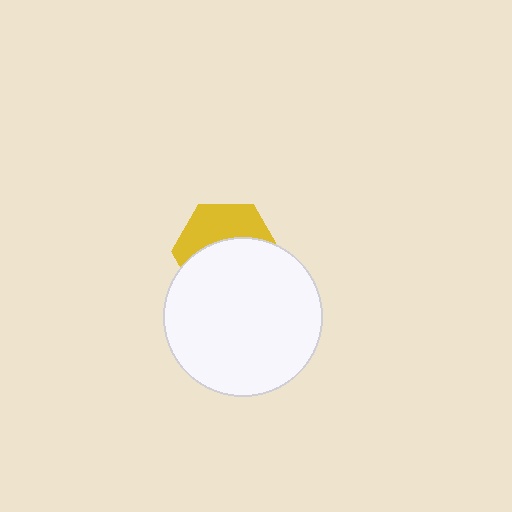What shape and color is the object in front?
The object in front is a white circle.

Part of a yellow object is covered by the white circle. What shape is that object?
It is a hexagon.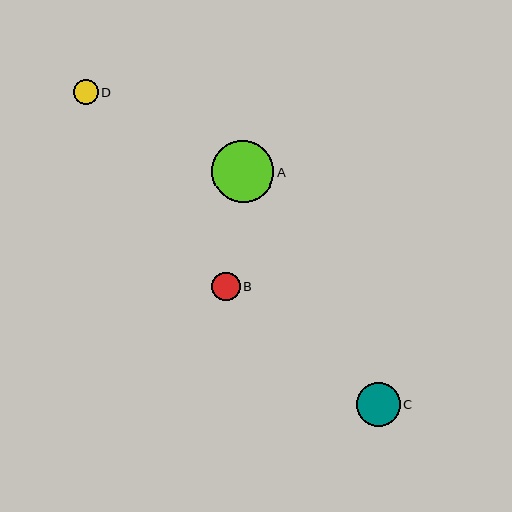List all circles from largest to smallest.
From largest to smallest: A, C, B, D.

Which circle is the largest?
Circle A is the largest with a size of approximately 62 pixels.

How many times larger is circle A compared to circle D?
Circle A is approximately 2.5 times the size of circle D.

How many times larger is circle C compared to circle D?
Circle C is approximately 1.8 times the size of circle D.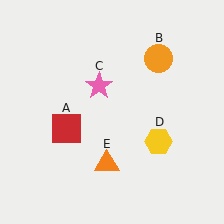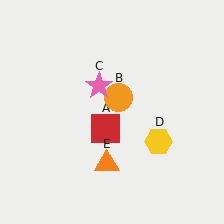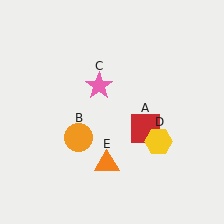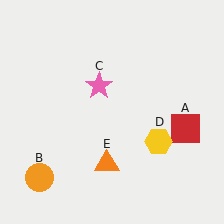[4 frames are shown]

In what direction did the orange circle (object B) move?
The orange circle (object B) moved down and to the left.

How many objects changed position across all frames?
2 objects changed position: red square (object A), orange circle (object B).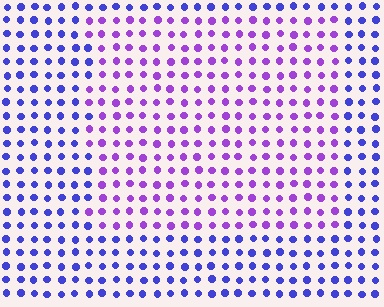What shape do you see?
I see a rectangle.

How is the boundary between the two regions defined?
The boundary is defined purely by a slight shift in hue (about 39 degrees). Spacing, size, and orientation are identical on both sides.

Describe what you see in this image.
The image is filled with small blue elements in a uniform arrangement. A rectangle-shaped region is visible where the elements are tinted to a slightly different hue, forming a subtle color boundary.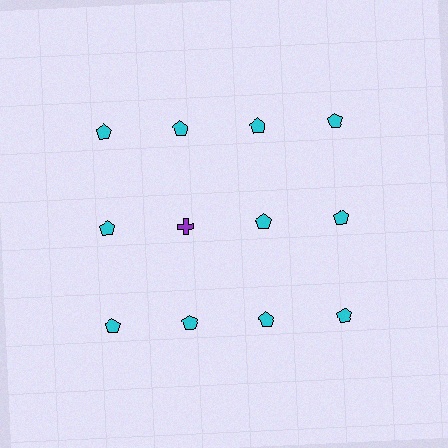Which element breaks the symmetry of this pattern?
The purple cross in the second row, second from left column breaks the symmetry. All other shapes are cyan pentagons.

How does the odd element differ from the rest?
It differs in both color (purple instead of cyan) and shape (cross instead of pentagon).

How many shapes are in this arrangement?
There are 12 shapes arranged in a grid pattern.